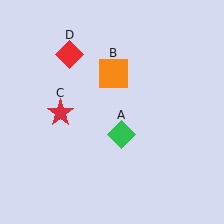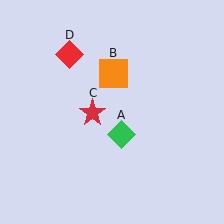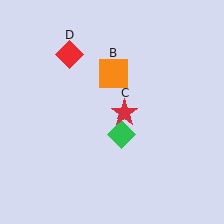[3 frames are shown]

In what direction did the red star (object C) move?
The red star (object C) moved right.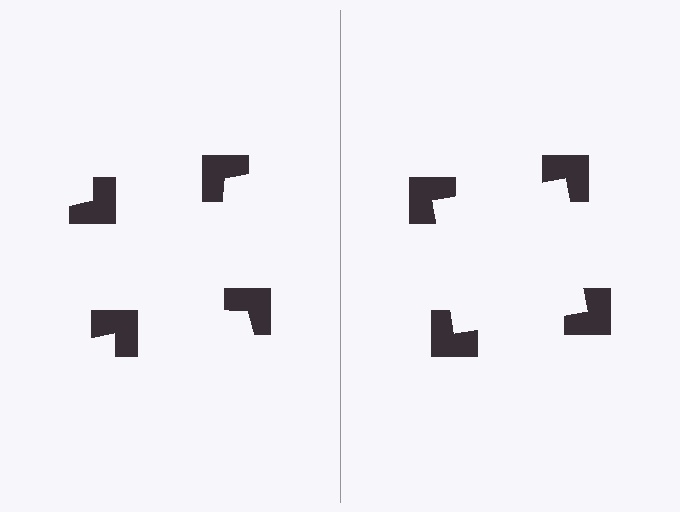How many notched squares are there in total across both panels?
8 — 4 on each side.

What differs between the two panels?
The notched squares are positioned identically on both sides; only the wedge orientations differ. On the right they align to a square; on the left they are misaligned.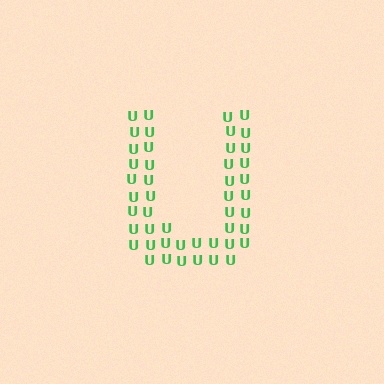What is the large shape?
The large shape is the letter U.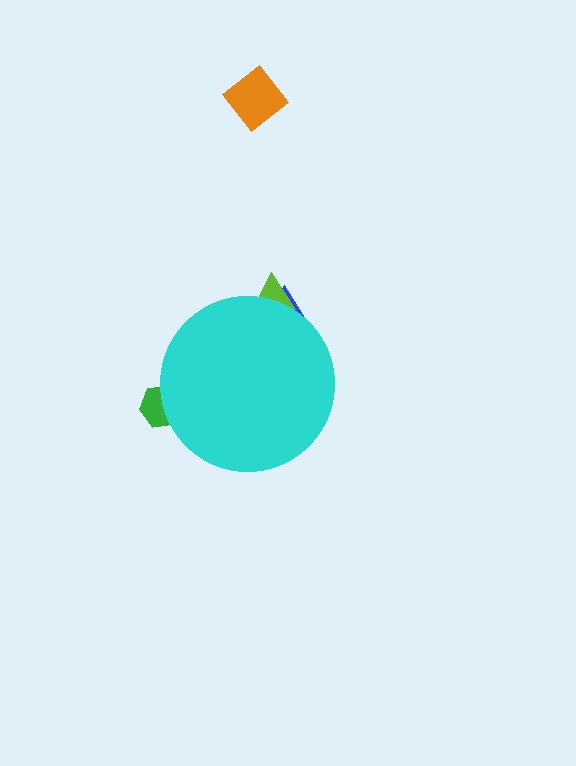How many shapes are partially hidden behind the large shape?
3 shapes are partially hidden.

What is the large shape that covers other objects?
A cyan circle.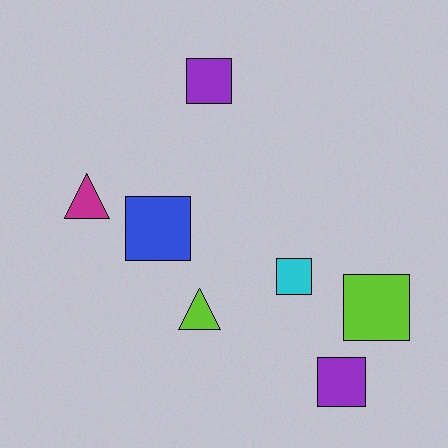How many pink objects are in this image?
There are no pink objects.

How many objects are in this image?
There are 7 objects.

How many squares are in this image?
There are 5 squares.